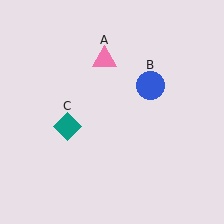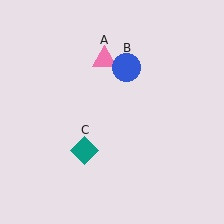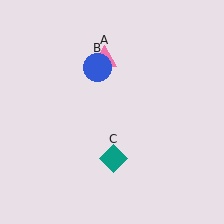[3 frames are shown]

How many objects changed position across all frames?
2 objects changed position: blue circle (object B), teal diamond (object C).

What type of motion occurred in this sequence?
The blue circle (object B), teal diamond (object C) rotated counterclockwise around the center of the scene.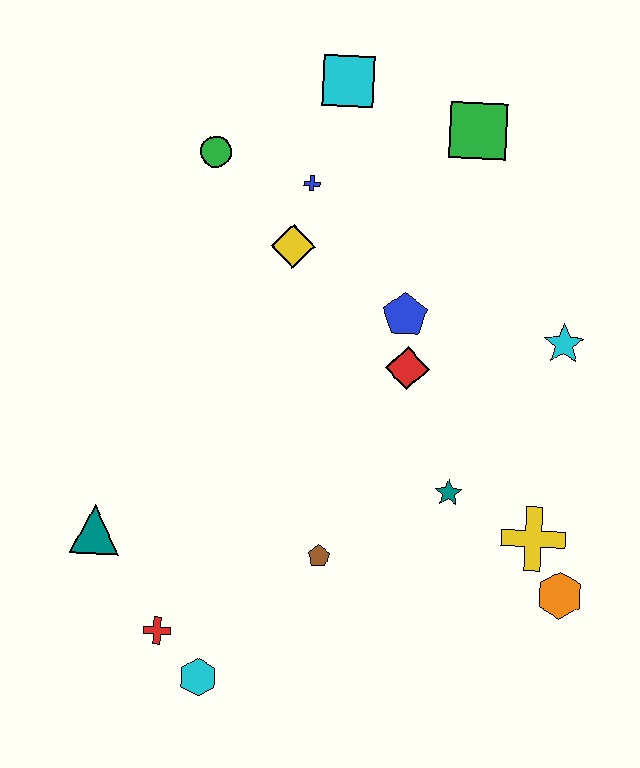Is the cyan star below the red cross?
No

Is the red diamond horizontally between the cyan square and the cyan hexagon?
No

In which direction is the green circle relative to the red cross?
The green circle is above the red cross.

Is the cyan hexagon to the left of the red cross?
No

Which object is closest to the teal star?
The yellow cross is closest to the teal star.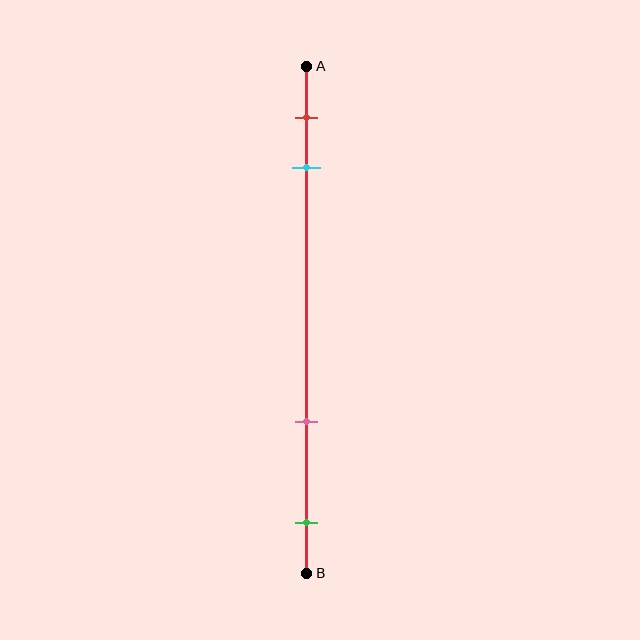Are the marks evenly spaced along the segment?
No, the marks are not evenly spaced.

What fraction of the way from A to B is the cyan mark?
The cyan mark is approximately 20% (0.2) of the way from A to B.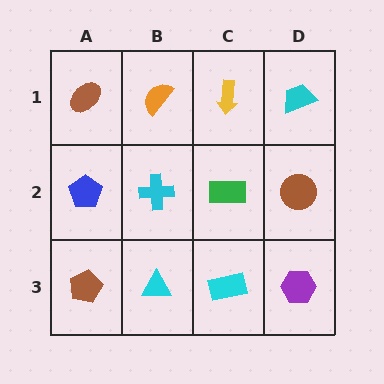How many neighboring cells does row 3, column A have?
2.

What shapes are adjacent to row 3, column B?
A cyan cross (row 2, column B), a brown pentagon (row 3, column A), a cyan rectangle (row 3, column C).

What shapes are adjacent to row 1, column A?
A blue pentagon (row 2, column A), an orange semicircle (row 1, column B).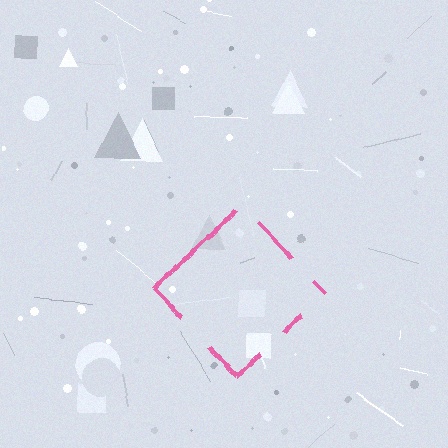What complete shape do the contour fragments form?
The contour fragments form a diamond.